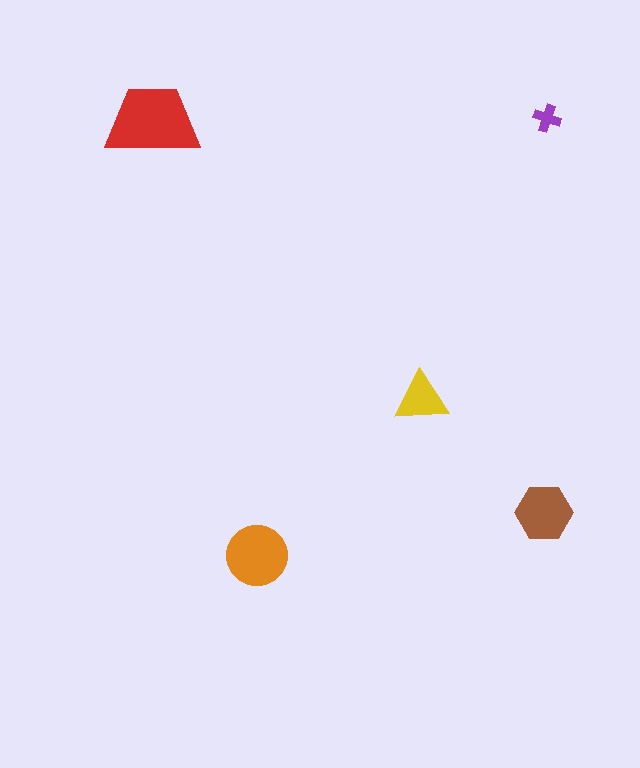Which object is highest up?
The purple cross is topmost.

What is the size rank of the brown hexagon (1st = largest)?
3rd.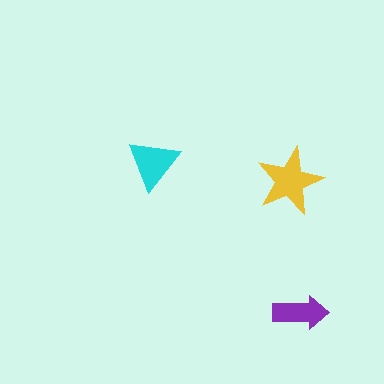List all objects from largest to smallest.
The yellow star, the cyan triangle, the purple arrow.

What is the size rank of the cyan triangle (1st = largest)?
2nd.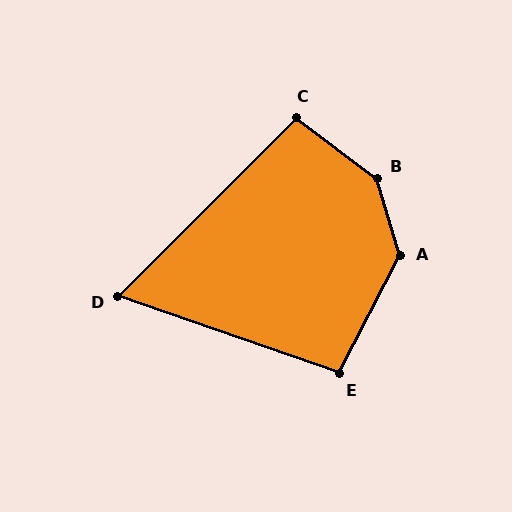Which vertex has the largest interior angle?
B, at approximately 143 degrees.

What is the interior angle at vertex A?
Approximately 137 degrees (obtuse).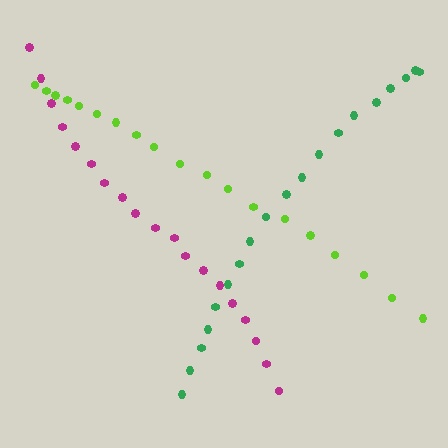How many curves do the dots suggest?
There are 3 distinct paths.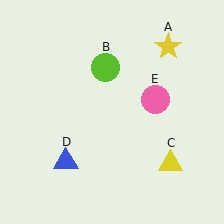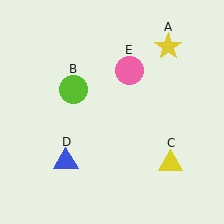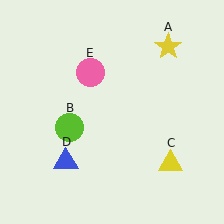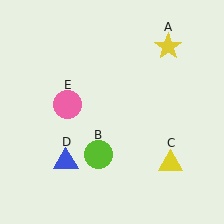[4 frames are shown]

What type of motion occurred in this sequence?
The lime circle (object B), pink circle (object E) rotated counterclockwise around the center of the scene.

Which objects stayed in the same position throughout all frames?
Yellow star (object A) and yellow triangle (object C) and blue triangle (object D) remained stationary.